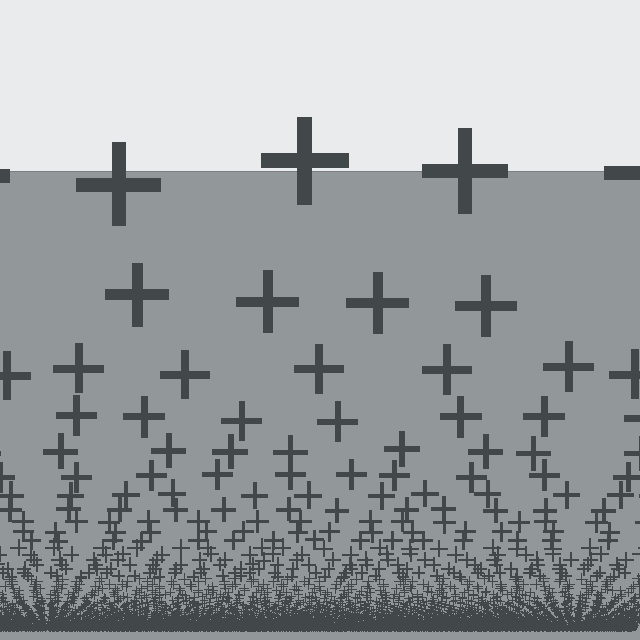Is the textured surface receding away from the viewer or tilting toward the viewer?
The surface appears to tilt toward the viewer. Texture elements get larger and sparser toward the top.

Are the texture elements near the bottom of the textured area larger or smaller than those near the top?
Smaller. The gradient is inverted — elements near the bottom are smaller and denser.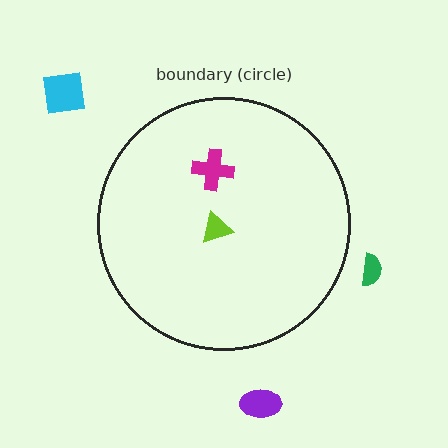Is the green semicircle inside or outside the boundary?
Outside.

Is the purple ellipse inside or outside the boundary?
Outside.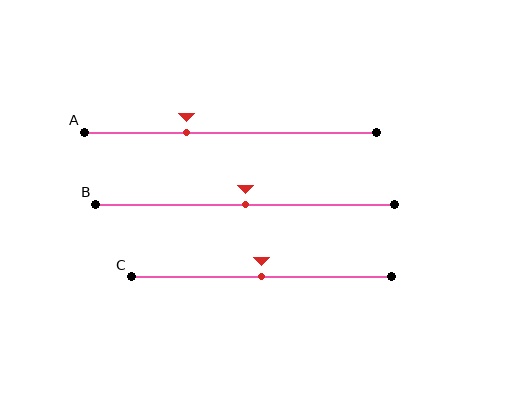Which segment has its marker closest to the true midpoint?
Segment B has its marker closest to the true midpoint.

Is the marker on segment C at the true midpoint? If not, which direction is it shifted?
Yes, the marker on segment C is at the true midpoint.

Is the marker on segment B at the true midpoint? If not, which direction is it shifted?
Yes, the marker on segment B is at the true midpoint.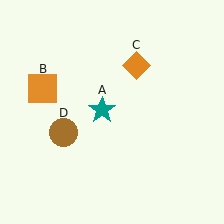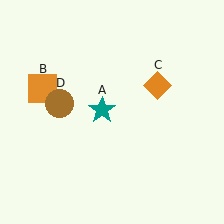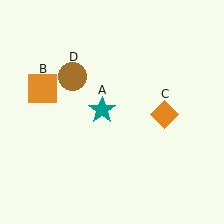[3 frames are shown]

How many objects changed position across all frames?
2 objects changed position: orange diamond (object C), brown circle (object D).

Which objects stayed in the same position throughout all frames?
Teal star (object A) and orange square (object B) remained stationary.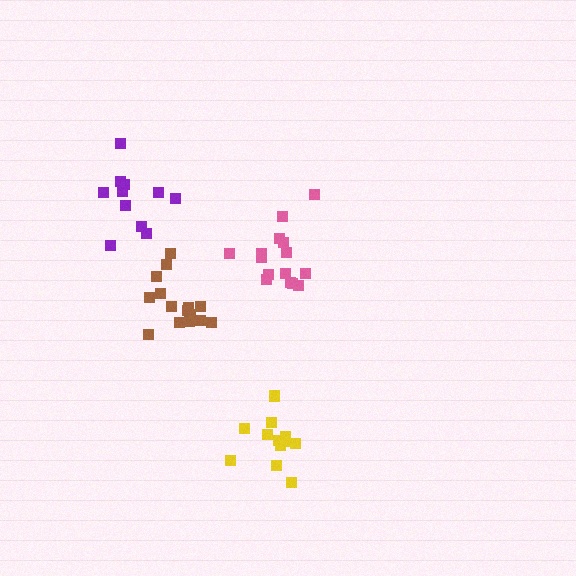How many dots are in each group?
Group 1: 15 dots, Group 2: 14 dots, Group 3: 11 dots, Group 4: 15 dots (55 total).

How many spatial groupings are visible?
There are 4 spatial groupings.